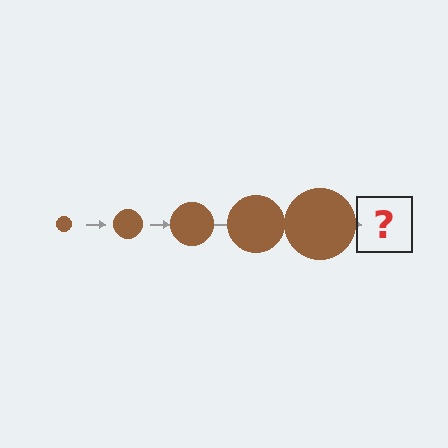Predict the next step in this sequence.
The next step is a brown circle, larger than the previous one.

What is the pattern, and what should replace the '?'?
The pattern is that the circle gets progressively larger each step. The '?' should be a brown circle, larger than the previous one.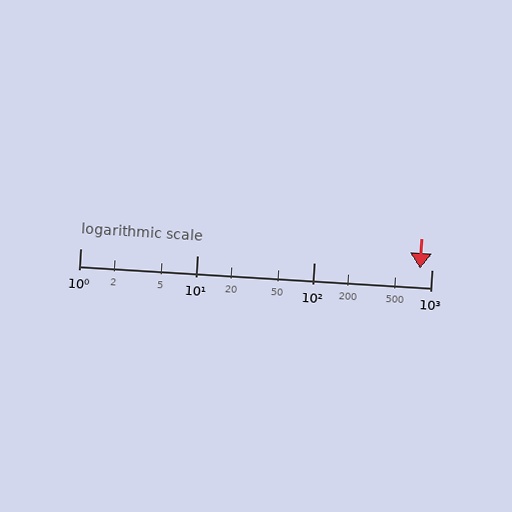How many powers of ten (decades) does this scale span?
The scale spans 3 decades, from 1 to 1000.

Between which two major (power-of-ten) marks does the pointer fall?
The pointer is between 100 and 1000.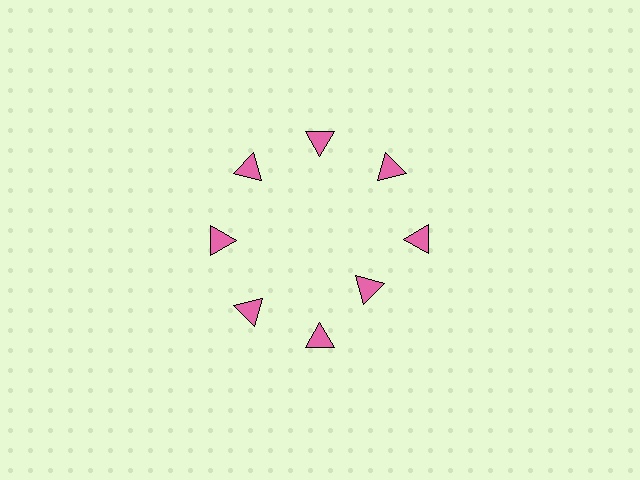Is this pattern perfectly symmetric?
No. The 8 pink triangles are arranged in a ring, but one element near the 4 o'clock position is pulled inward toward the center, breaking the 8-fold rotational symmetry.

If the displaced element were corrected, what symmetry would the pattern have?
It would have 8-fold rotational symmetry — the pattern would map onto itself every 45 degrees.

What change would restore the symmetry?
The symmetry would be restored by moving it outward, back onto the ring so that all 8 triangles sit at equal angles and equal distance from the center.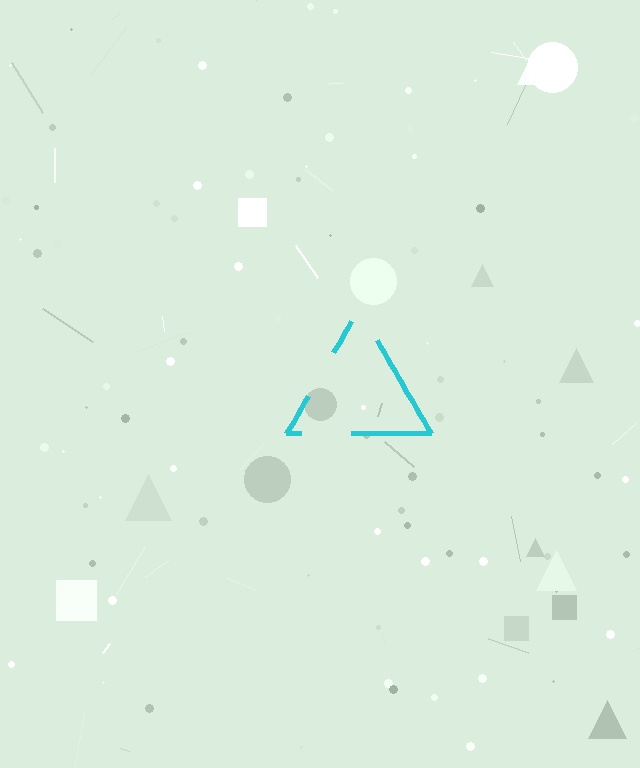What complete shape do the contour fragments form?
The contour fragments form a triangle.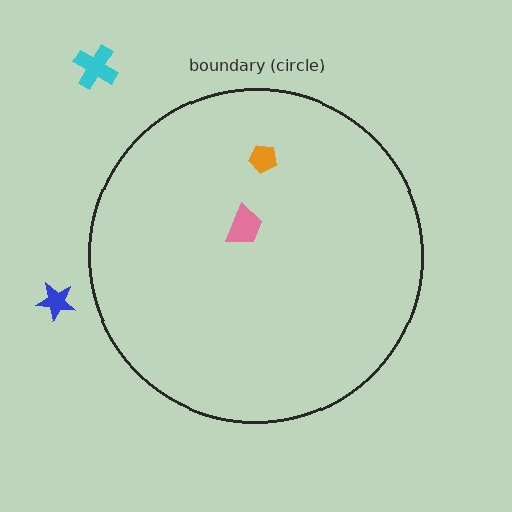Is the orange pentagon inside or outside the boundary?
Inside.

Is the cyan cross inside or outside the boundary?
Outside.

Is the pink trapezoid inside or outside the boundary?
Inside.